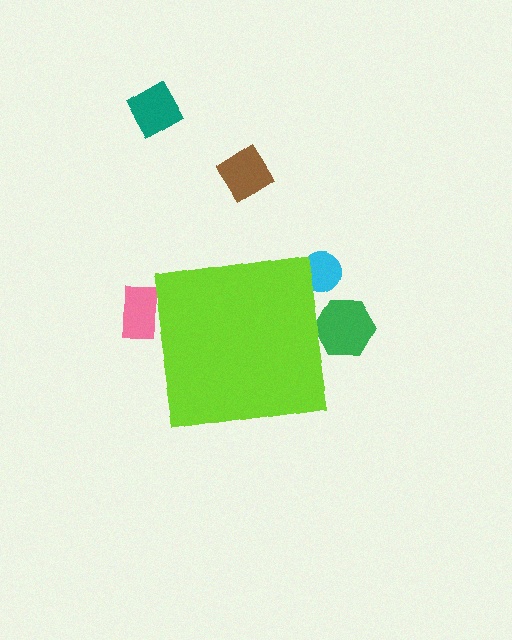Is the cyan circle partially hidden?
Yes, the cyan circle is partially hidden behind the lime square.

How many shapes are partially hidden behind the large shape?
3 shapes are partially hidden.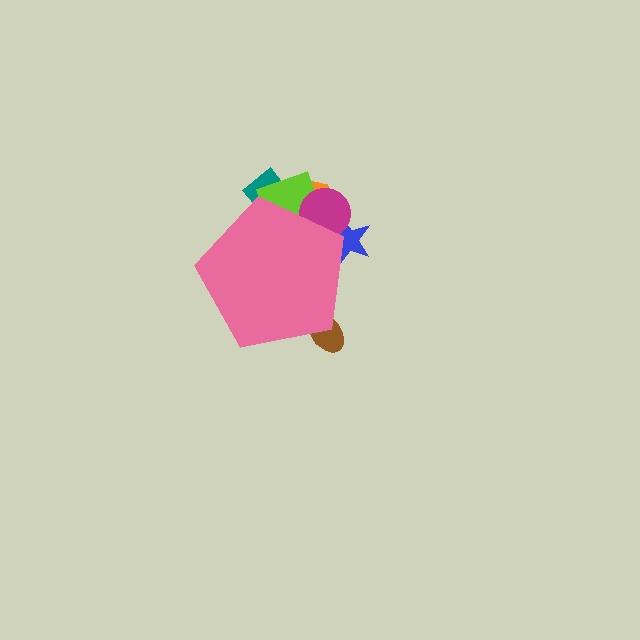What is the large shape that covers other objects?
A pink pentagon.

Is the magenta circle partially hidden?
Yes, the magenta circle is partially hidden behind the pink pentagon.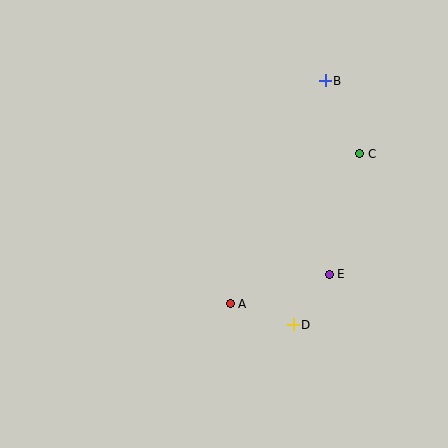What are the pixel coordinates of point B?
Point B is at (325, 81).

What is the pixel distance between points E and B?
The distance between E and B is 194 pixels.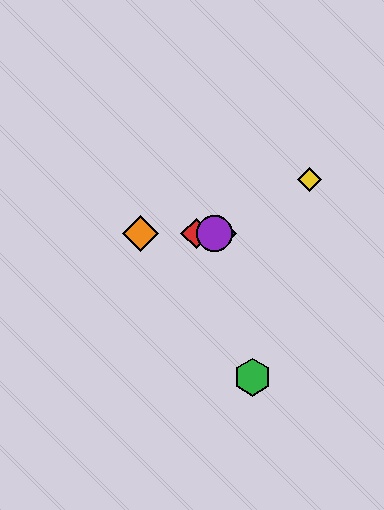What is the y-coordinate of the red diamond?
The red diamond is at y≈233.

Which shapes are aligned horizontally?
The red diamond, the blue diamond, the purple circle, the orange diamond are aligned horizontally.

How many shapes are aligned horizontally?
4 shapes (the red diamond, the blue diamond, the purple circle, the orange diamond) are aligned horizontally.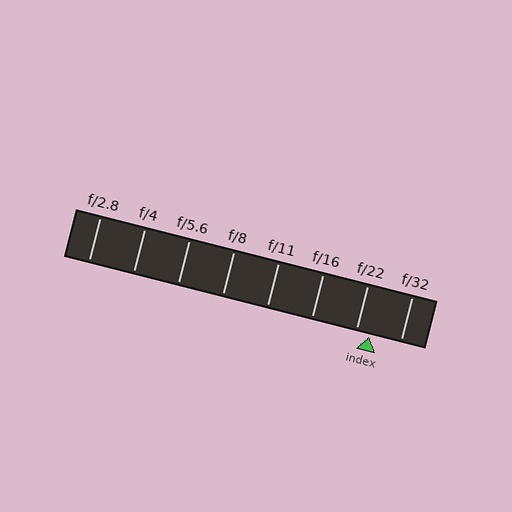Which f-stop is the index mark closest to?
The index mark is closest to f/22.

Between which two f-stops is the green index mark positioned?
The index mark is between f/22 and f/32.